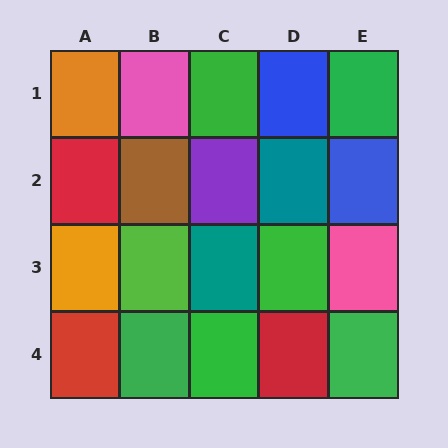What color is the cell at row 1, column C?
Green.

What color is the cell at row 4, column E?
Green.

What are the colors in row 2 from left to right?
Red, brown, purple, teal, blue.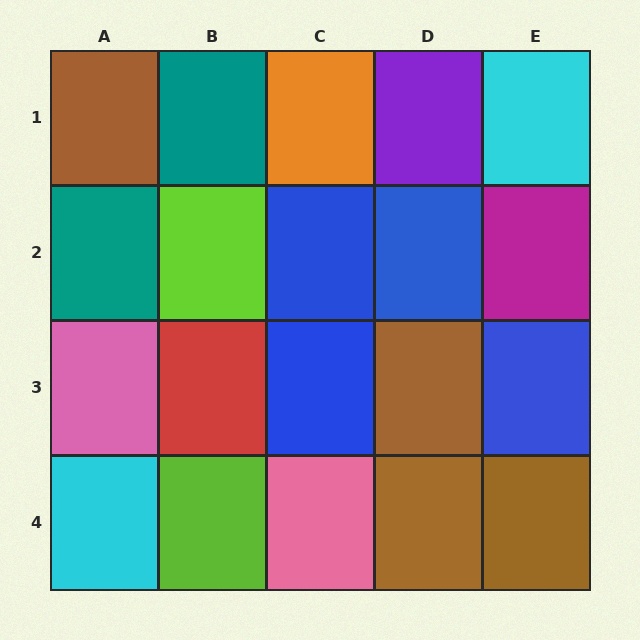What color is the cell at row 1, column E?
Cyan.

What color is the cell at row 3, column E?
Blue.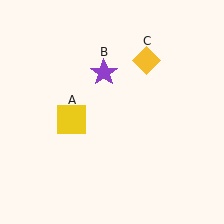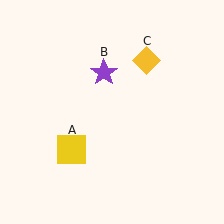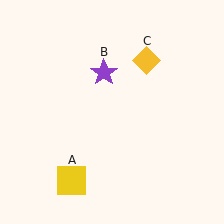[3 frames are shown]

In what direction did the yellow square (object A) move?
The yellow square (object A) moved down.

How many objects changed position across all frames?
1 object changed position: yellow square (object A).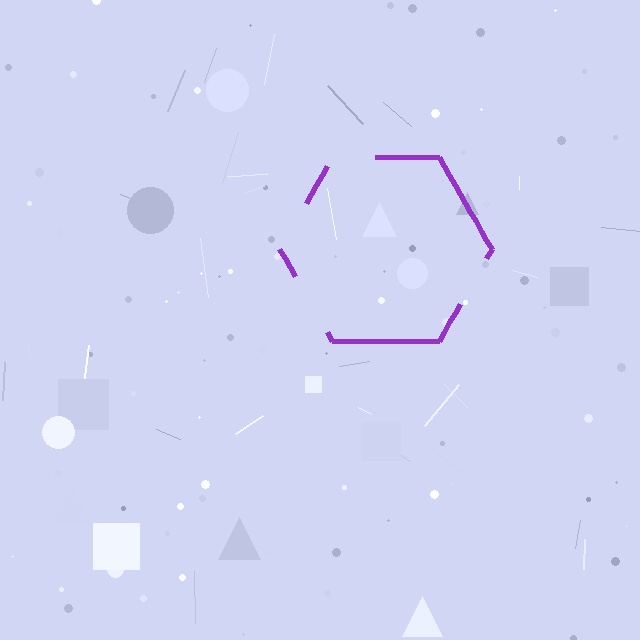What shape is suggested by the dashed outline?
The dashed outline suggests a hexagon.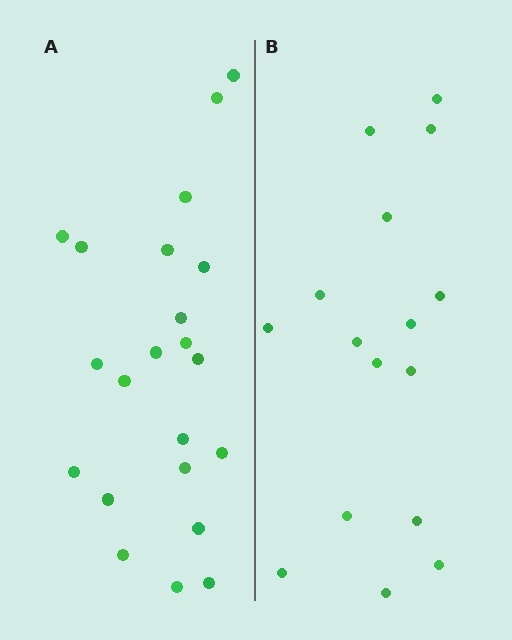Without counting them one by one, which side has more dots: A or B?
Region A (the left region) has more dots.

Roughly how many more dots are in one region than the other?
Region A has about 6 more dots than region B.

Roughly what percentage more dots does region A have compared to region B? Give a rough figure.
About 40% more.